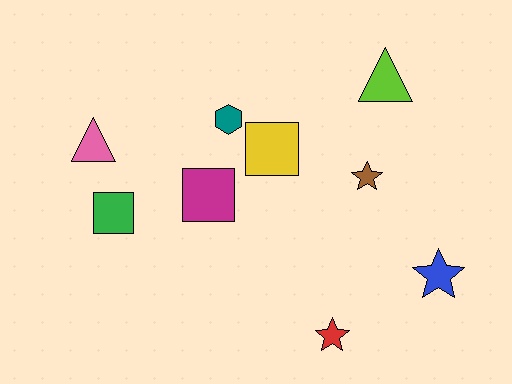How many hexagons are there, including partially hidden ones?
There is 1 hexagon.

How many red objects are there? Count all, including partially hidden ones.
There is 1 red object.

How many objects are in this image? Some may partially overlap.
There are 9 objects.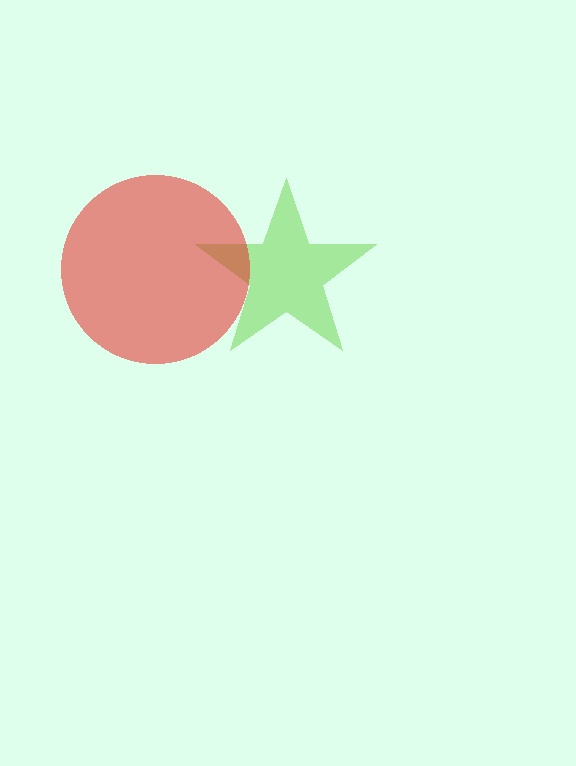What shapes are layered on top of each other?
The layered shapes are: a lime star, a red circle.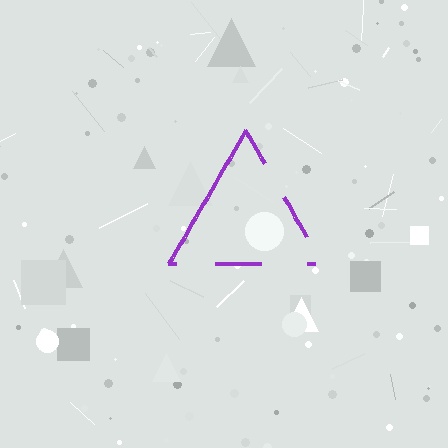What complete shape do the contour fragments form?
The contour fragments form a triangle.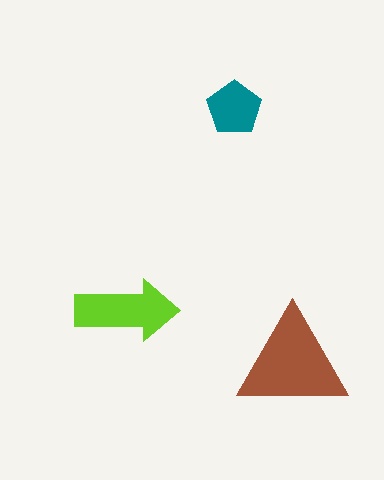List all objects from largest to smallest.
The brown triangle, the lime arrow, the teal pentagon.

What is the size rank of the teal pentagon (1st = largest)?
3rd.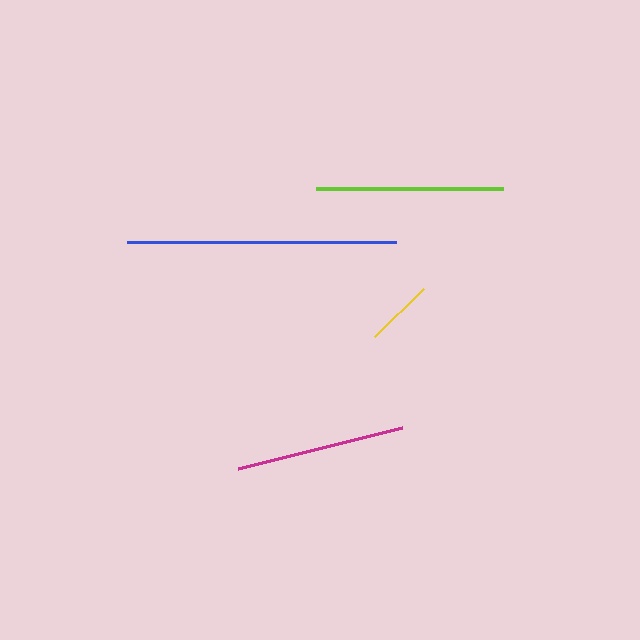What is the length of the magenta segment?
The magenta segment is approximately 169 pixels long.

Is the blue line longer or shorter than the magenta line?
The blue line is longer than the magenta line.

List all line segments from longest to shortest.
From longest to shortest: blue, lime, magenta, yellow.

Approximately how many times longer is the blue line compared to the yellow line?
The blue line is approximately 3.9 times the length of the yellow line.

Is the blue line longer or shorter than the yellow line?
The blue line is longer than the yellow line.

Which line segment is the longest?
The blue line is the longest at approximately 269 pixels.